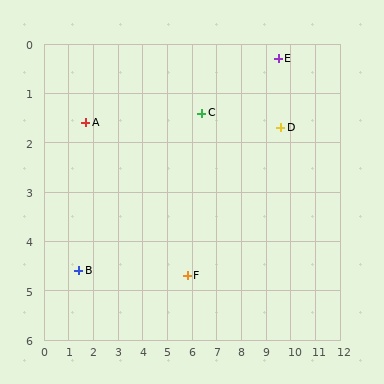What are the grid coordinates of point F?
Point F is at approximately (5.8, 4.7).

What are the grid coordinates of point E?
Point E is at approximately (9.5, 0.3).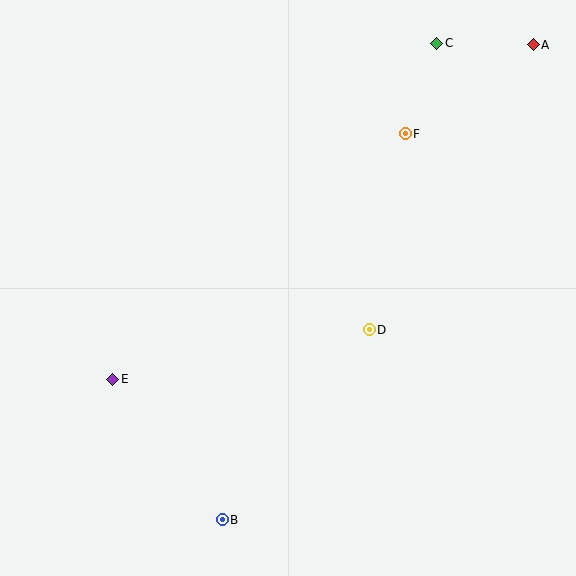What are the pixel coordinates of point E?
Point E is at (113, 379).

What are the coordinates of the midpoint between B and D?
The midpoint between B and D is at (296, 425).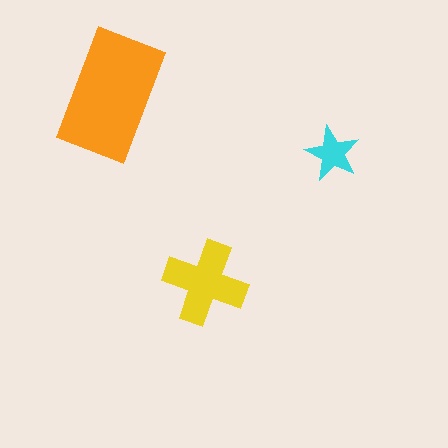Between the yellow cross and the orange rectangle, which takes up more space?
The orange rectangle.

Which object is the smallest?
The cyan star.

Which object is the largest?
The orange rectangle.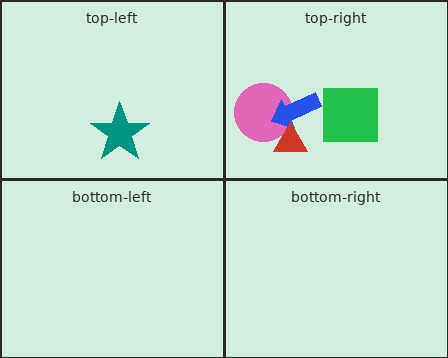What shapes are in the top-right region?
The pink circle, the green square, the blue arrow, the red triangle.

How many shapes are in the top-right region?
4.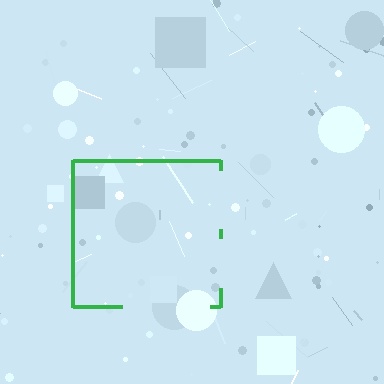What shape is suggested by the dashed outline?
The dashed outline suggests a square.